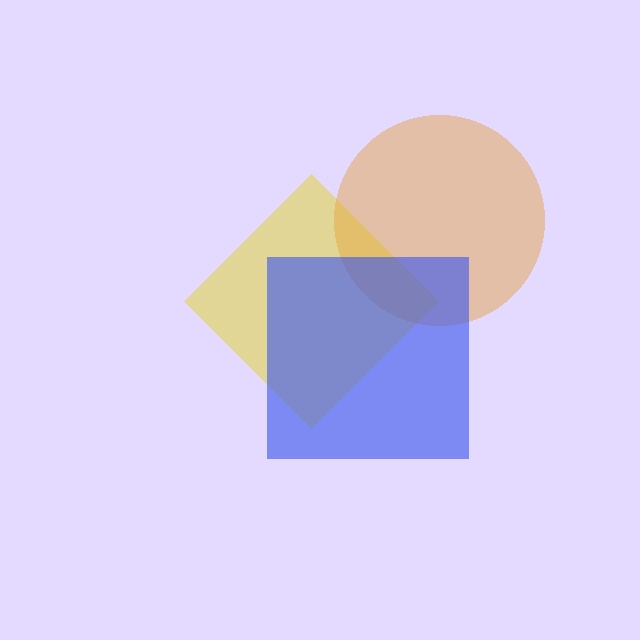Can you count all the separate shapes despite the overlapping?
Yes, there are 3 separate shapes.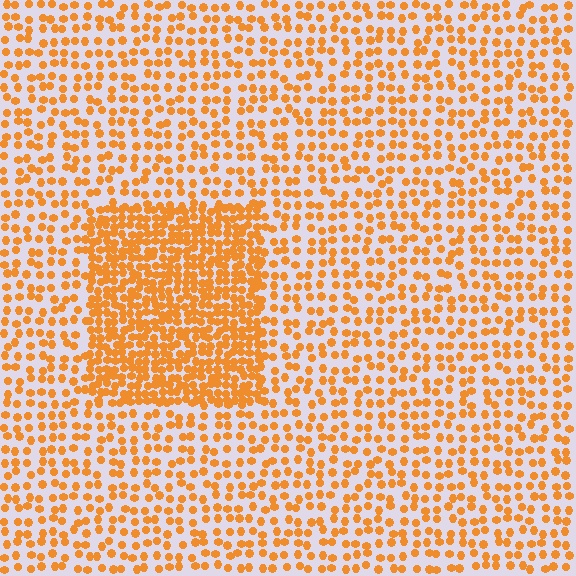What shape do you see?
I see a rectangle.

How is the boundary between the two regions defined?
The boundary is defined by a change in element density (approximately 2.2x ratio). All elements are the same color, size, and shape.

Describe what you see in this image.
The image contains small orange elements arranged at two different densities. A rectangle-shaped region is visible where the elements are more densely packed than the surrounding area.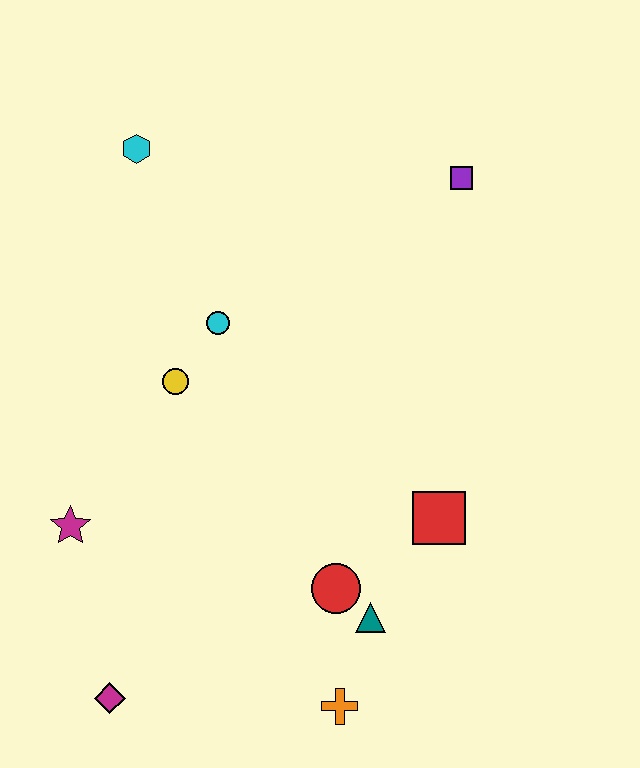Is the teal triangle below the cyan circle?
Yes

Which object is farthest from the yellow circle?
The orange cross is farthest from the yellow circle.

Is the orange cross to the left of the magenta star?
No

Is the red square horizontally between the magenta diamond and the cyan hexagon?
No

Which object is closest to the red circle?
The teal triangle is closest to the red circle.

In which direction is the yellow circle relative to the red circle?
The yellow circle is above the red circle.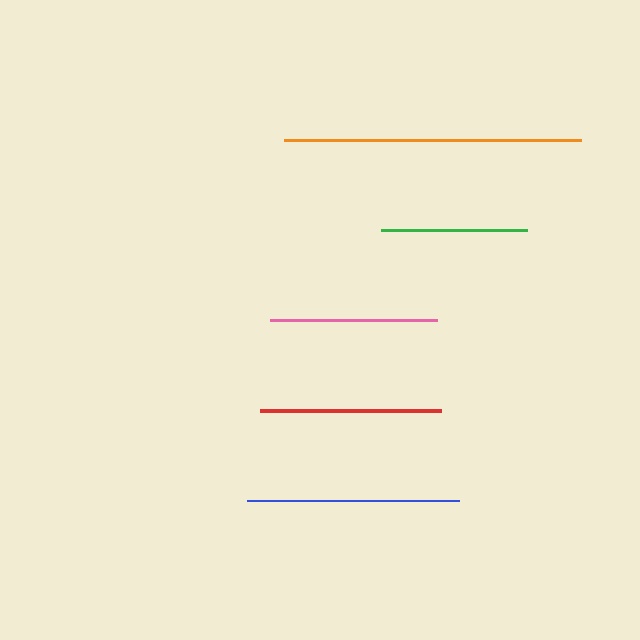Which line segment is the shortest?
The green line is the shortest at approximately 146 pixels.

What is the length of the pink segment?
The pink segment is approximately 168 pixels long.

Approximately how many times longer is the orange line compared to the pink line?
The orange line is approximately 1.8 times the length of the pink line.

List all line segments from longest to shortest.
From longest to shortest: orange, blue, red, pink, green.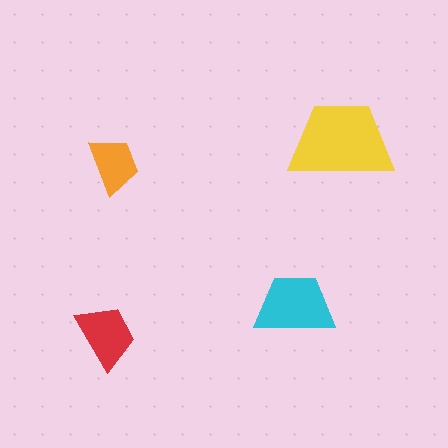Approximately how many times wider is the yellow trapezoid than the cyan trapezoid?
About 1.5 times wider.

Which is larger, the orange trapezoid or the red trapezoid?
The red one.